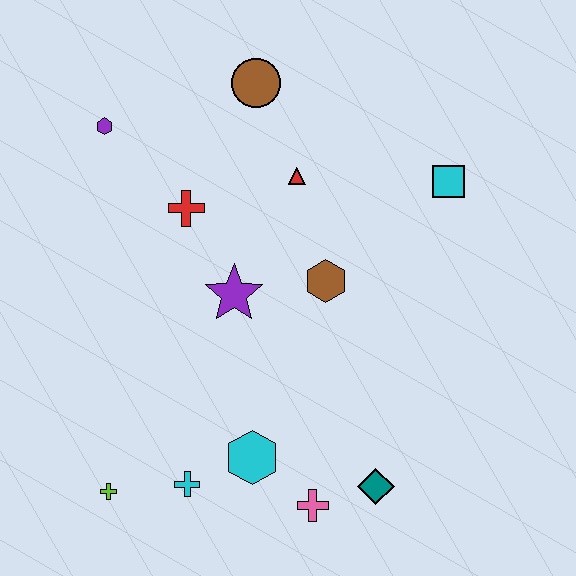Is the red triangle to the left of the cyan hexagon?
No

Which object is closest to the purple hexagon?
The red cross is closest to the purple hexagon.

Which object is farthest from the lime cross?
The cyan square is farthest from the lime cross.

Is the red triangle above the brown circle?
No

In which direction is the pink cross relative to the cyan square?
The pink cross is below the cyan square.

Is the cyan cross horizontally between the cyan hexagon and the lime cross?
Yes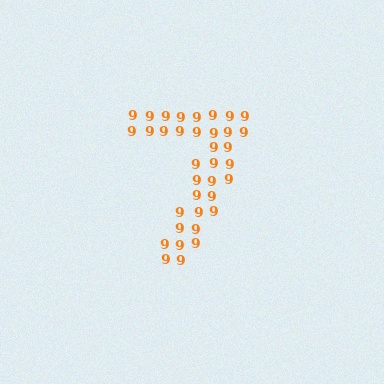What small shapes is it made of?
It is made of small digit 9's.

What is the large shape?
The large shape is the digit 7.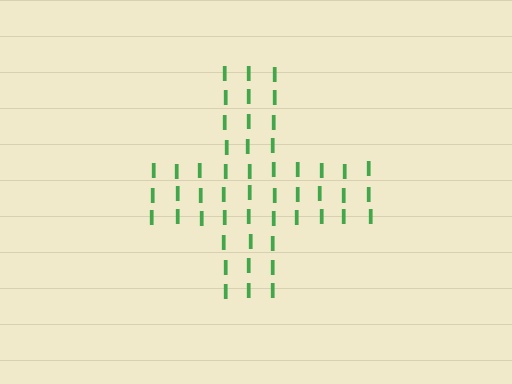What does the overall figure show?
The overall figure shows a cross.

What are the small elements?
The small elements are letter I's.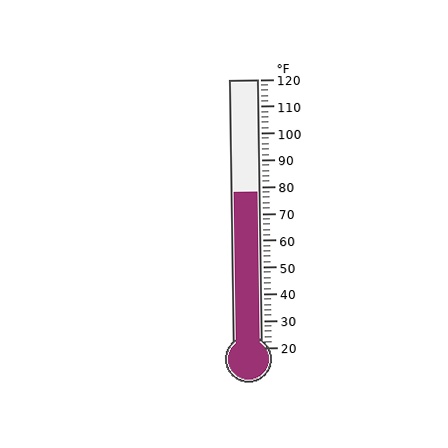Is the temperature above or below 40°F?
The temperature is above 40°F.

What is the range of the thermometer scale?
The thermometer scale ranges from 20°F to 120°F.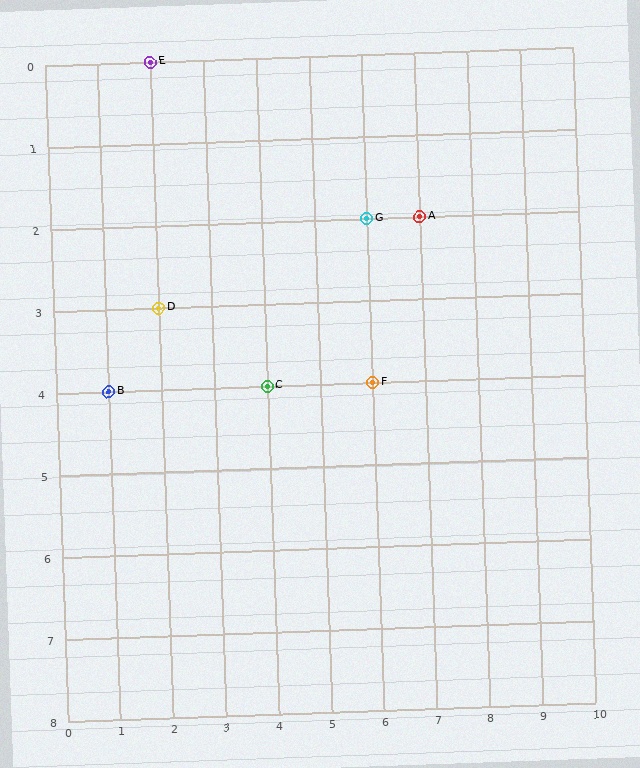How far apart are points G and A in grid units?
Points G and A are 1 column apart.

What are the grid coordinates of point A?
Point A is at grid coordinates (7, 2).